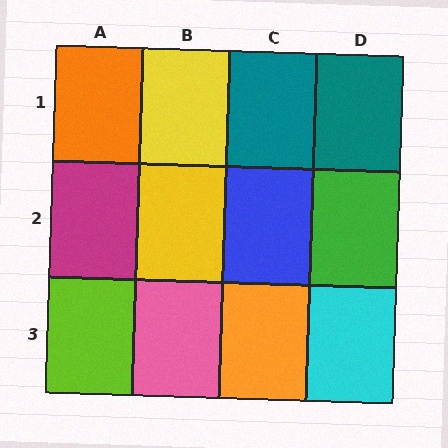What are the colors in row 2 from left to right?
Magenta, yellow, blue, green.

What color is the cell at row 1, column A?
Orange.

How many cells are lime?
1 cell is lime.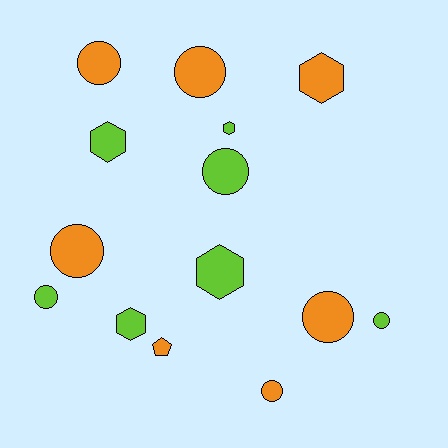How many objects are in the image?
There are 14 objects.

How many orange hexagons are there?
There is 1 orange hexagon.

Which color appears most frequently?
Lime, with 7 objects.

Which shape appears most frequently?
Circle, with 8 objects.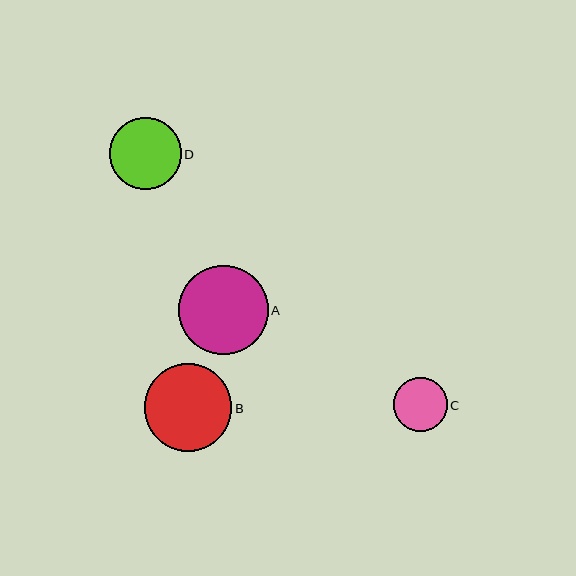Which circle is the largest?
Circle A is the largest with a size of approximately 90 pixels.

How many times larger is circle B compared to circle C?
Circle B is approximately 1.6 times the size of circle C.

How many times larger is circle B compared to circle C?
Circle B is approximately 1.6 times the size of circle C.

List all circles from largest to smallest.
From largest to smallest: A, B, D, C.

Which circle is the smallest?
Circle C is the smallest with a size of approximately 54 pixels.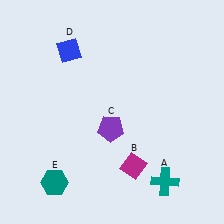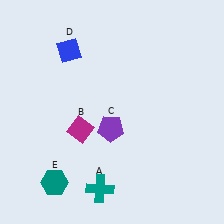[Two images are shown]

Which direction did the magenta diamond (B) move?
The magenta diamond (B) moved left.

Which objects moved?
The objects that moved are: the teal cross (A), the magenta diamond (B).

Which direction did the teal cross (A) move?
The teal cross (A) moved left.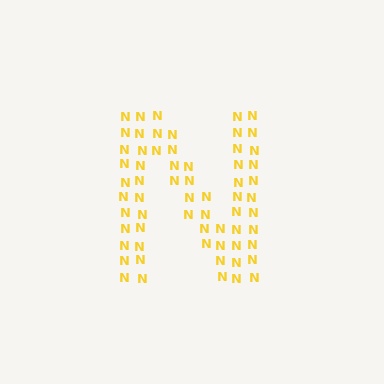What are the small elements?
The small elements are letter N's.